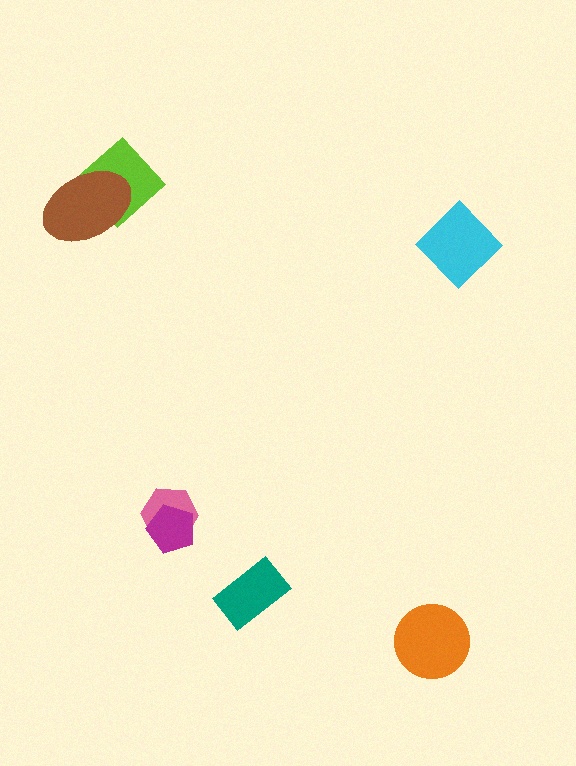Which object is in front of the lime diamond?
The brown ellipse is in front of the lime diamond.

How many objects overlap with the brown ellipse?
1 object overlaps with the brown ellipse.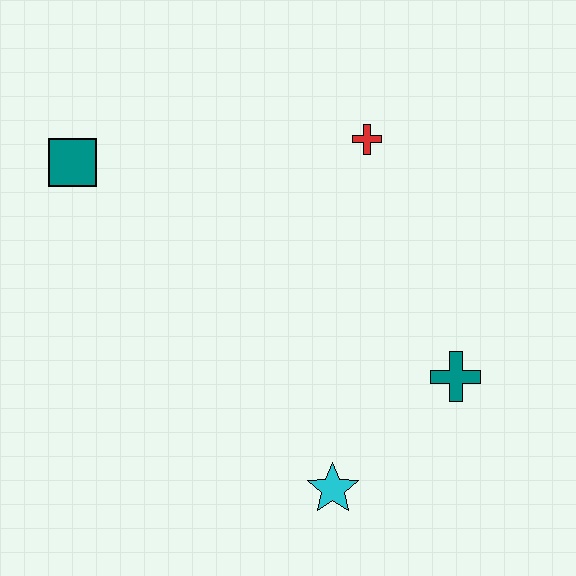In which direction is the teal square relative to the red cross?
The teal square is to the left of the red cross.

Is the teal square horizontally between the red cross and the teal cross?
No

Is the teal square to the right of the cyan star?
No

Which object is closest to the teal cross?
The cyan star is closest to the teal cross.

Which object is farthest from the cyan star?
The teal square is farthest from the cyan star.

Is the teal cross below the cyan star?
No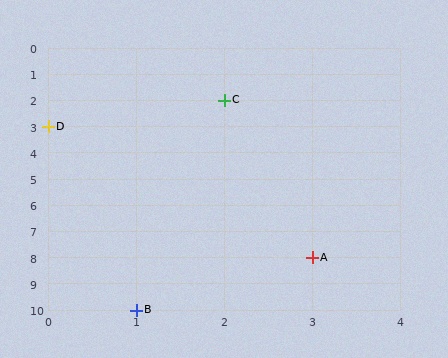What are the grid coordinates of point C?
Point C is at grid coordinates (2, 2).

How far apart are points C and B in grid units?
Points C and B are 1 column and 8 rows apart (about 8.1 grid units diagonally).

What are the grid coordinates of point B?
Point B is at grid coordinates (1, 10).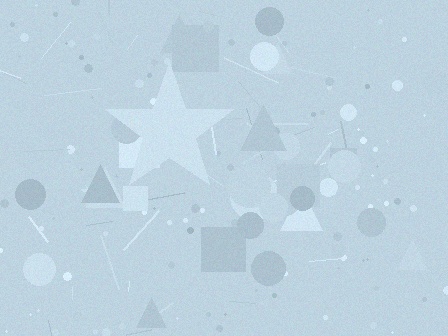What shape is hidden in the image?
A star is hidden in the image.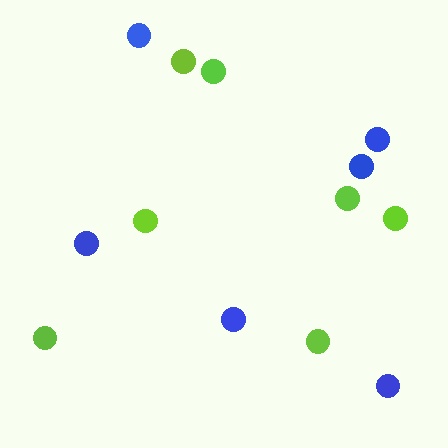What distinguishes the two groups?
There are 2 groups: one group of lime circles (7) and one group of blue circles (6).